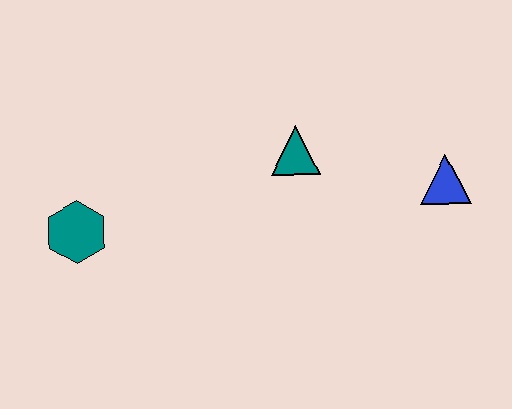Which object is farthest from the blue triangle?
The teal hexagon is farthest from the blue triangle.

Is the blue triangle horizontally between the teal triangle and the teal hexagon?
No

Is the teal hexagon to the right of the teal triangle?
No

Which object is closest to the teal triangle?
The blue triangle is closest to the teal triangle.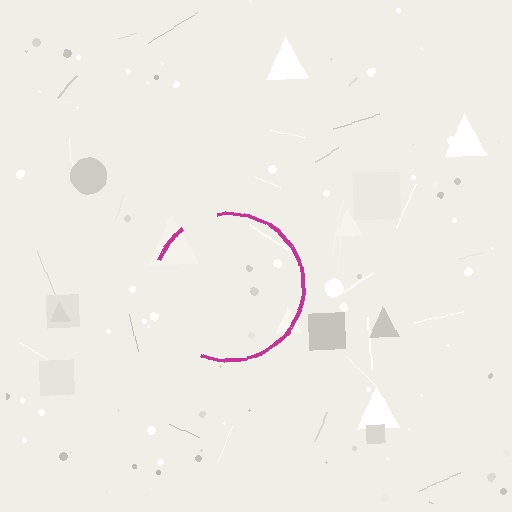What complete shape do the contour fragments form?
The contour fragments form a circle.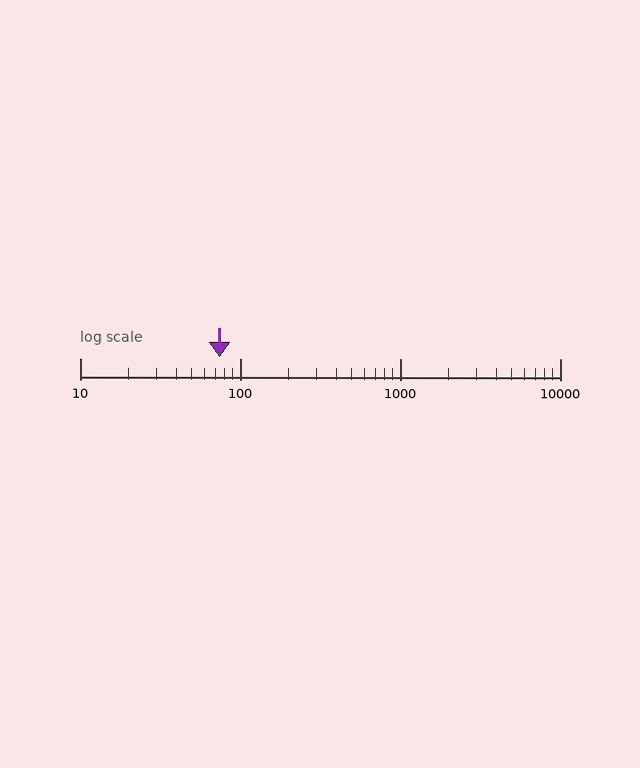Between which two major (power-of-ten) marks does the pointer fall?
The pointer is between 10 and 100.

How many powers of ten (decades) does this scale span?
The scale spans 3 decades, from 10 to 10000.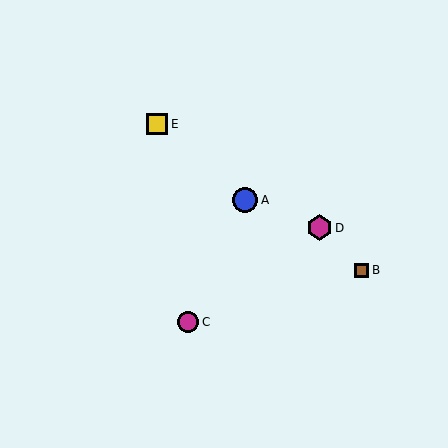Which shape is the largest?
The magenta hexagon (labeled D) is the largest.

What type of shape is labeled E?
Shape E is a yellow square.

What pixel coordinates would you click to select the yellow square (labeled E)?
Click at (157, 124) to select the yellow square E.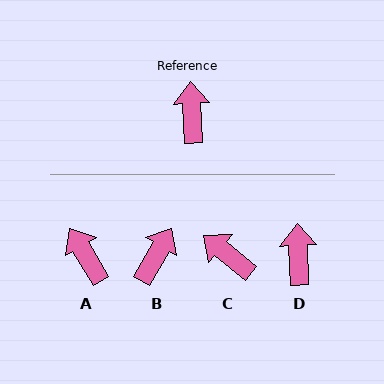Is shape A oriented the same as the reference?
No, it is off by about 28 degrees.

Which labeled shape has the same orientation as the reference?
D.